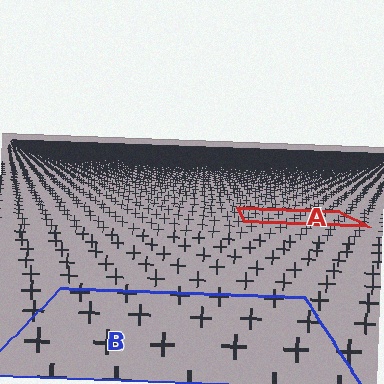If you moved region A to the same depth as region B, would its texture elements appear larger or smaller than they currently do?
They would appear larger. At a closer depth, the same texture elements are projected at a bigger on-screen size.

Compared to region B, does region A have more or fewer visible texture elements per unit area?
Region A has more texture elements per unit area — they are packed more densely because it is farther away.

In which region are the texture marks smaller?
The texture marks are smaller in region A, because it is farther away.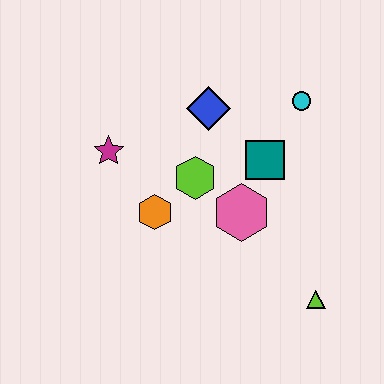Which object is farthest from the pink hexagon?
The magenta star is farthest from the pink hexagon.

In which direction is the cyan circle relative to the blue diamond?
The cyan circle is to the right of the blue diamond.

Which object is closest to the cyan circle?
The teal square is closest to the cyan circle.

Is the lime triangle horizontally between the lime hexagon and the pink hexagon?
No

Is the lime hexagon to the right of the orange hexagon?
Yes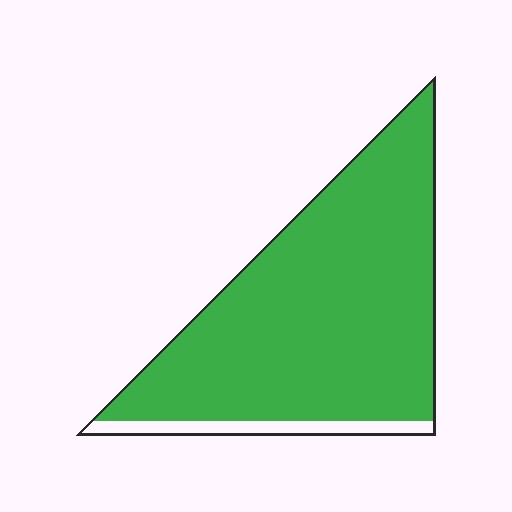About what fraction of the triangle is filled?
About nine tenths (9/10).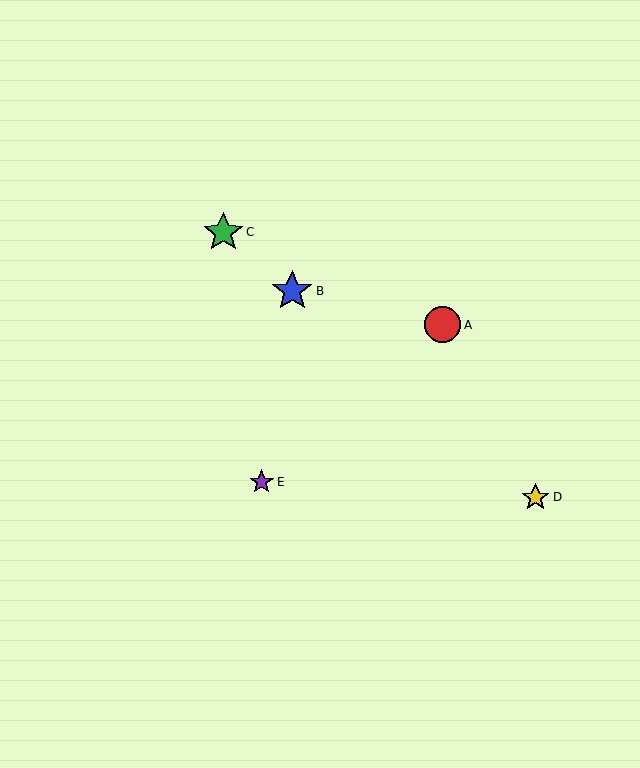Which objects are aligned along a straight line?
Objects B, C, D are aligned along a straight line.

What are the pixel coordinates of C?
Object C is at (223, 232).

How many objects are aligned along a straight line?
3 objects (B, C, D) are aligned along a straight line.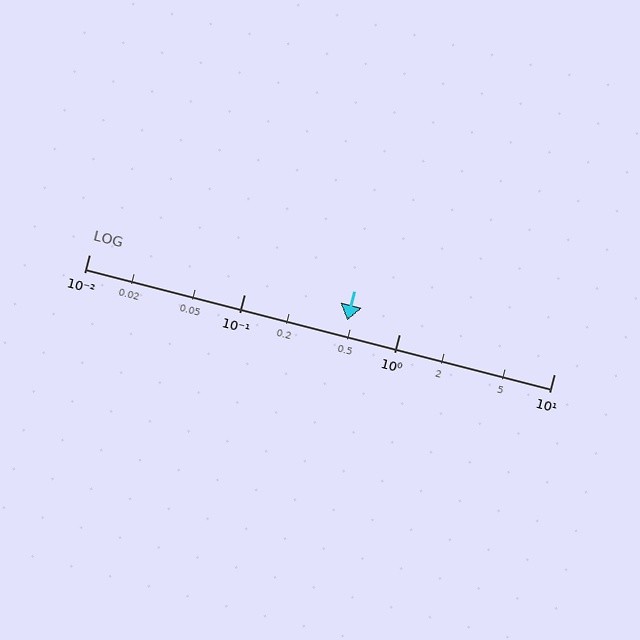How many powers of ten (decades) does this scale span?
The scale spans 3 decades, from 0.01 to 10.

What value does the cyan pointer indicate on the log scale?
The pointer indicates approximately 0.46.